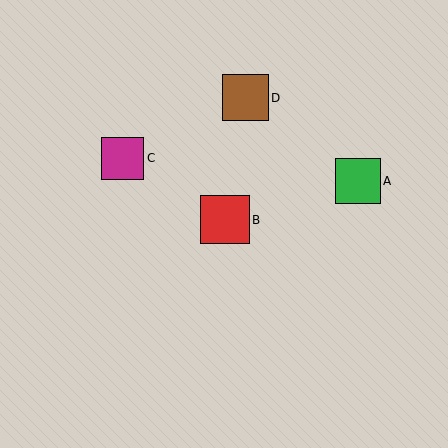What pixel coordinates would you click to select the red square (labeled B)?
Click at (225, 220) to select the red square B.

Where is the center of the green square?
The center of the green square is at (358, 181).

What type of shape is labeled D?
Shape D is a brown square.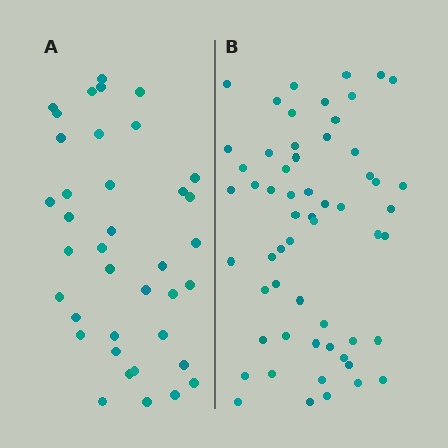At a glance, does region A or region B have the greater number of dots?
Region B (the right region) has more dots.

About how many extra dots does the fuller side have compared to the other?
Region B has approximately 20 more dots than region A.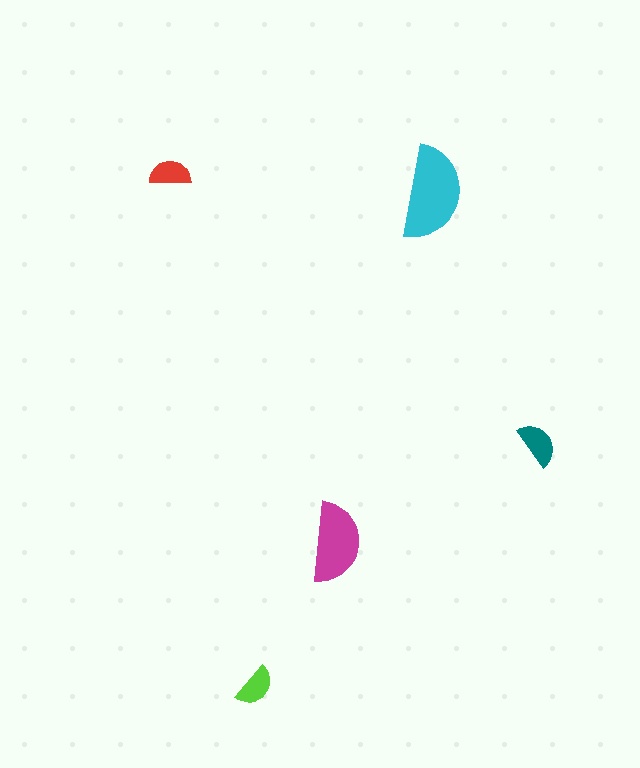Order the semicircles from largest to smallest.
the cyan one, the magenta one, the teal one, the lime one, the red one.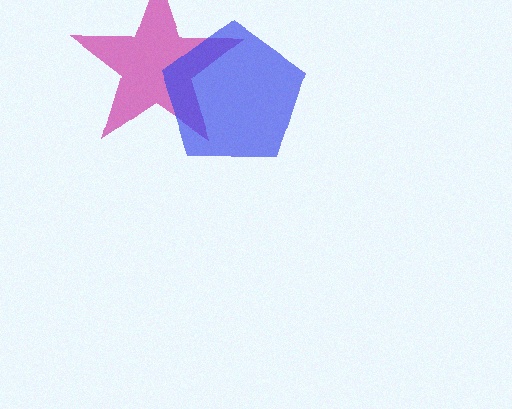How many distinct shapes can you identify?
There are 2 distinct shapes: a magenta star, a blue pentagon.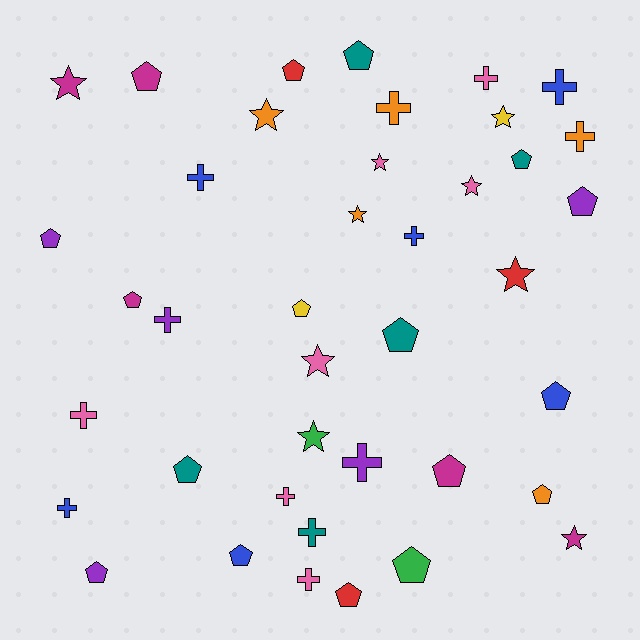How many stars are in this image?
There are 10 stars.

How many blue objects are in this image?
There are 6 blue objects.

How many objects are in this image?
There are 40 objects.